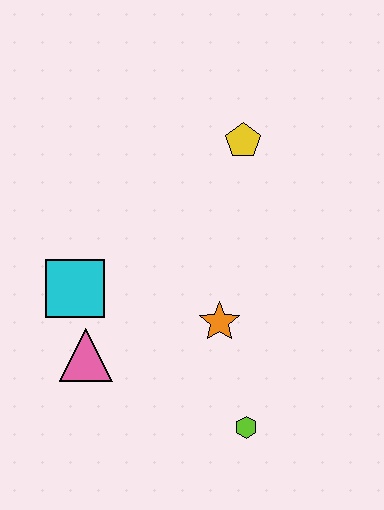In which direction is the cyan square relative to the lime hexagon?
The cyan square is to the left of the lime hexagon.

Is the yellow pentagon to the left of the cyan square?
No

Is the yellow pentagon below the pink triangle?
No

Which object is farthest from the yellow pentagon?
The lime hexagon is farthest from the yellow pentagon.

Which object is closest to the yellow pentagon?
The orange star is closest to the yellow pentagon.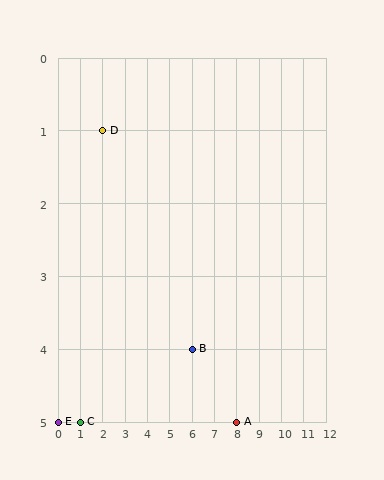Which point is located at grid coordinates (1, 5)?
Point C is at (1, 5).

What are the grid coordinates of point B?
Point B is at grid coordinates (6, 4).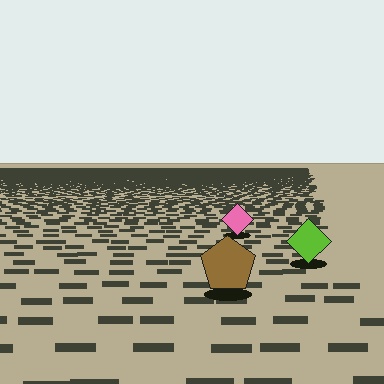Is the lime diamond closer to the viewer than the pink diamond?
Yes. The lime diamond is closer — you can tell from the texture gradient: the ground texture is coarser near it.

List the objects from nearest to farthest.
From nearest to farthest: the brown pentagon, the lime diamond, the pink diamond.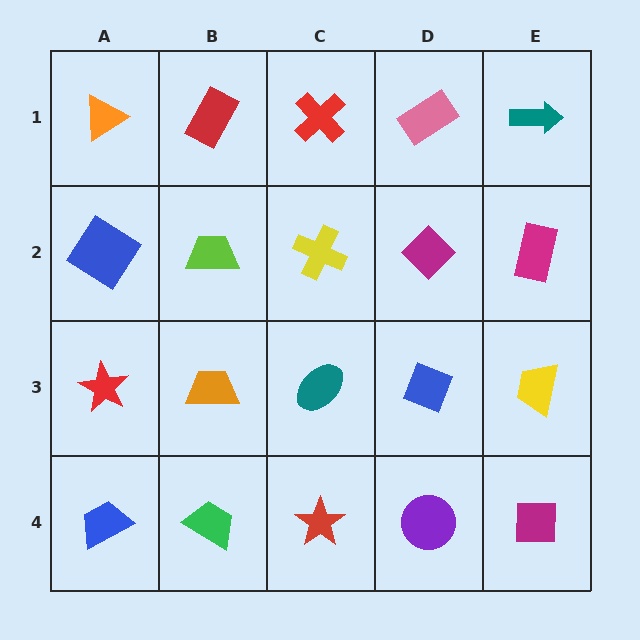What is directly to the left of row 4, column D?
A red star.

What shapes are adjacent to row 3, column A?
A blue diamond (row 2, column A), a blue trapezoid (row 4, column A), an orange trapezoid (row 3, column B).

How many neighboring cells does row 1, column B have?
3.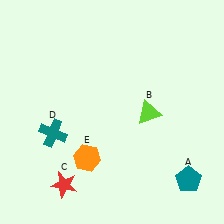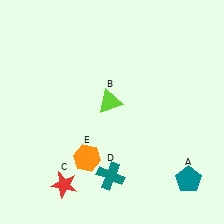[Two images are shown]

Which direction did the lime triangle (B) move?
The lime triangle (B) moved left.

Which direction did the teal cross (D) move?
The teal cross (D) moved right.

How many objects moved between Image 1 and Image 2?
2 objects moved between the two images.